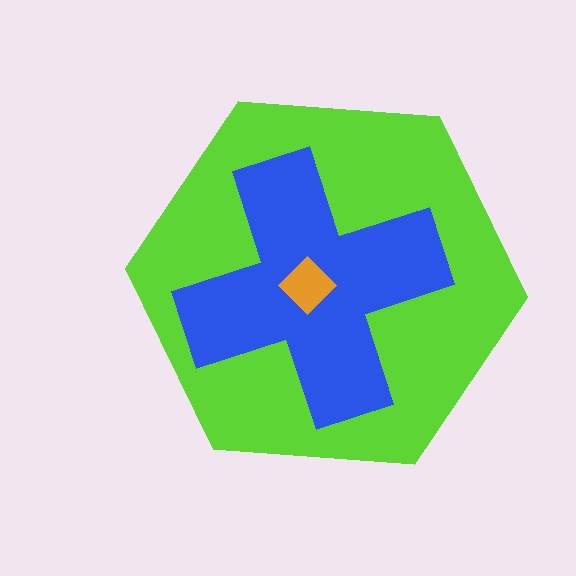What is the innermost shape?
The orange diamond.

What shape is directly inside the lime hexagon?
The blue cross.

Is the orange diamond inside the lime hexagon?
Yes.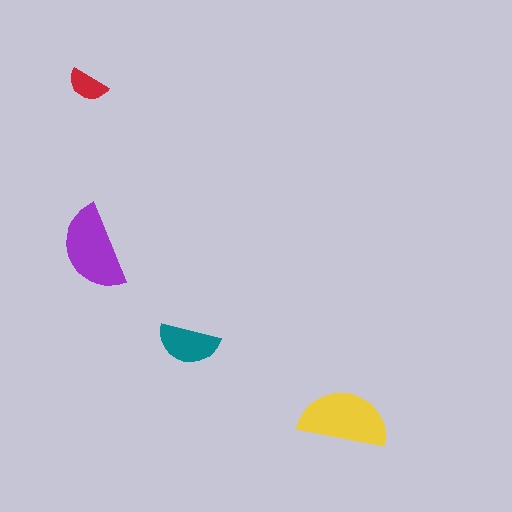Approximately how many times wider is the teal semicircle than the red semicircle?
About 1.5 times wider.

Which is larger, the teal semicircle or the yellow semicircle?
The yellow one.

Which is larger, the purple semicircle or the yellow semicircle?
The yellow one.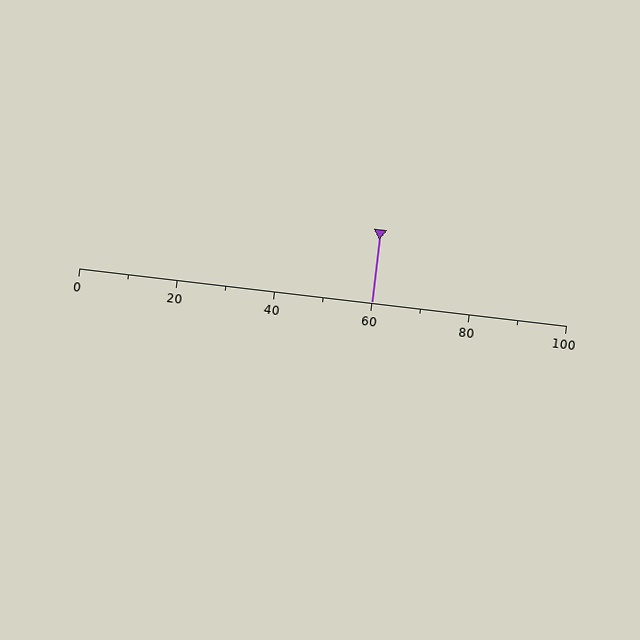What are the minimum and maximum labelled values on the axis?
The axis runs from 0 to 100.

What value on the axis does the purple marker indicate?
The marker indicates approximately 60.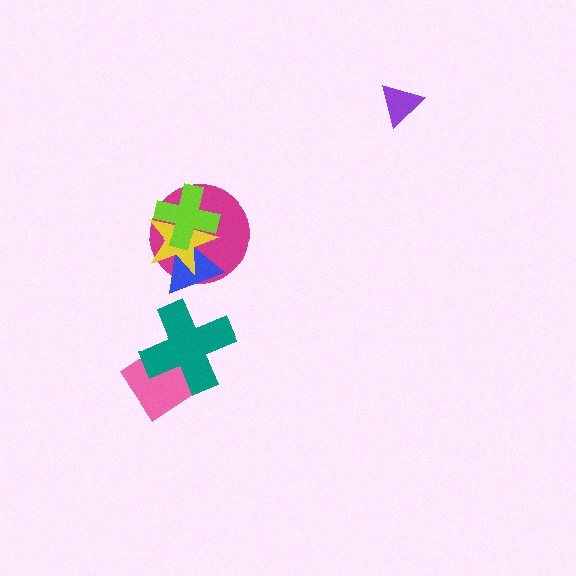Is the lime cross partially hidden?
No, no other shape covers it.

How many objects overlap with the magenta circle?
3 objects overlap with the magenta circle.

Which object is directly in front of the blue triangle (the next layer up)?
The yellow star is directly in front of the blue triangle.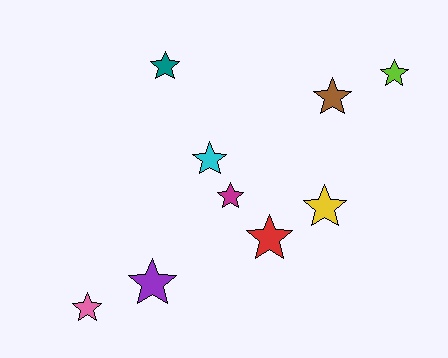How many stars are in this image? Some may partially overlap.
There are 9 stars.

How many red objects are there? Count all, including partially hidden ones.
There is 1 red object.